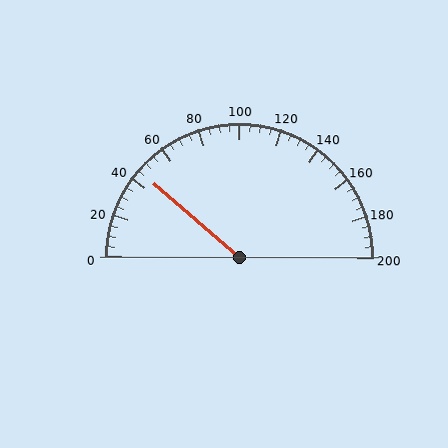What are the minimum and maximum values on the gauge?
The gauge ranges from 0 to 200.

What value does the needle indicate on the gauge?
The needle indicates approximately 45.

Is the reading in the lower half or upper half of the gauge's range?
The reading is in the lower half of the range (0 to 200).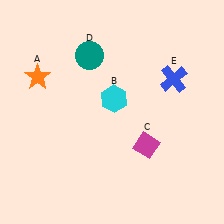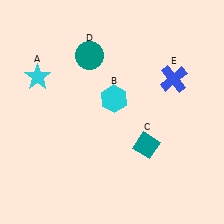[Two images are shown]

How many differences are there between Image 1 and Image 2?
There are 2 differences between the two images.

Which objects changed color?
A changed from orange to cyan. C changed from magenta to teal.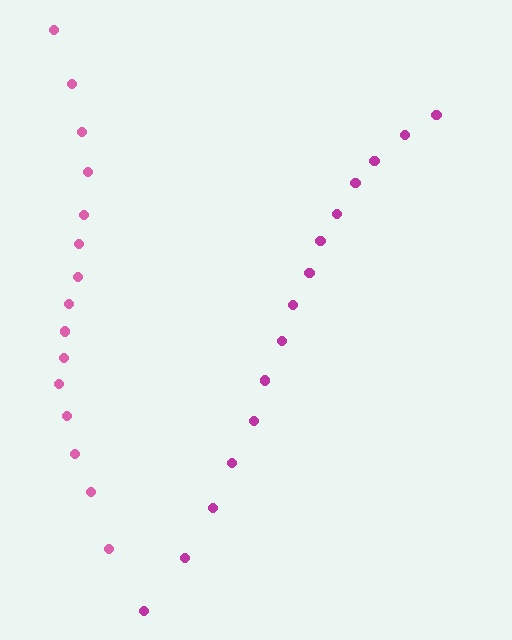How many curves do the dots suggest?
There are 2 distinct paths.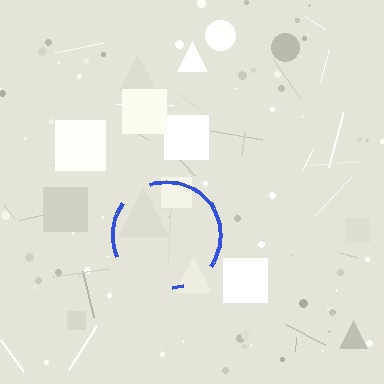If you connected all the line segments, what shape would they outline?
They would outline a circle.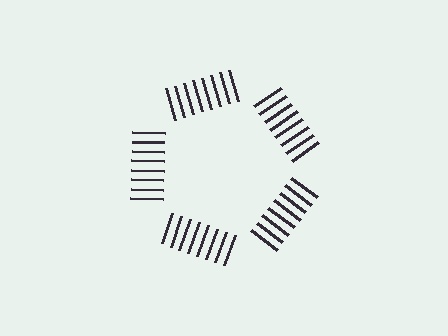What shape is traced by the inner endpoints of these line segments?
An illusory pentagon — the line segments terminate on its edges but no continuous stroke is drawn.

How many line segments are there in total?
40 — 8 along each of the 5 edges.